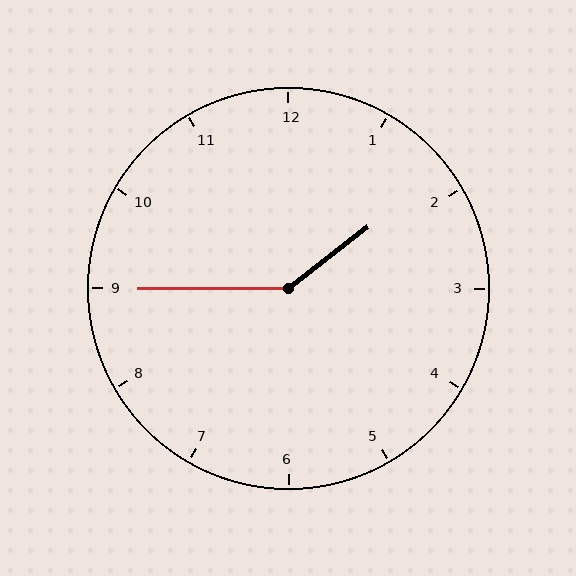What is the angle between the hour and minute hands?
Approximately 142 degrees.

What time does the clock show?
1:45.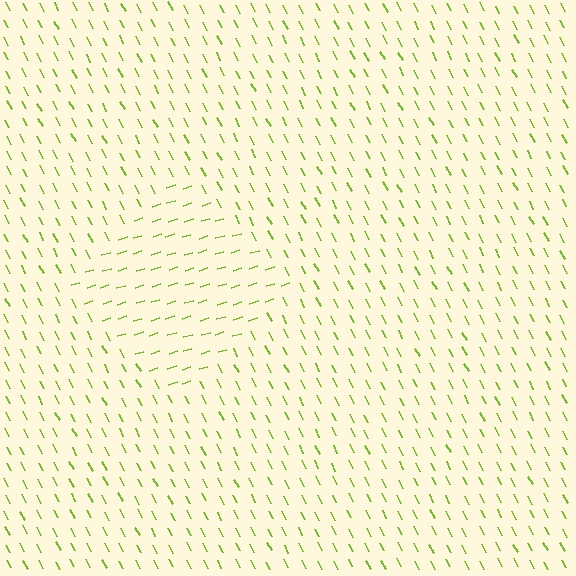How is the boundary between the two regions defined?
The boundary is defined purely by a change in line orientation (approximately 79 degrees difference). All lines are the same color and thickness.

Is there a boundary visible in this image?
Yes, there is a texture boundary formed by a change in line orientation.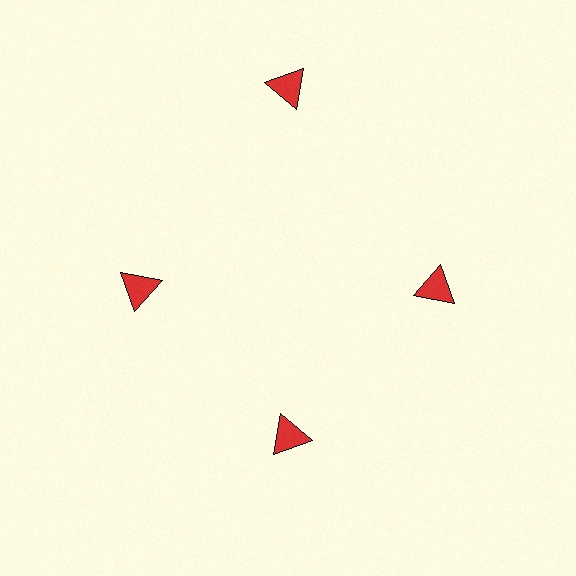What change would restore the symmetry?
The symmetry would be restored by moving it inward, back onto the ring so that all 4 triangles sit at equal angles and equal distance from the center.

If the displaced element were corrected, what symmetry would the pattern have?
It would have 4-fold rotational symmetry — the pattern would map onto itself every 90 degrees.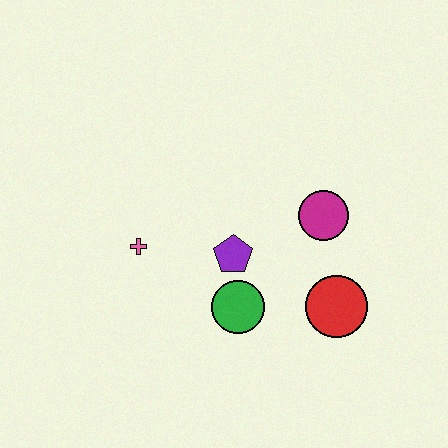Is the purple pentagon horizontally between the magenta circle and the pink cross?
Yes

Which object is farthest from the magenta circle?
The pink cross is farthest from the magenta circle.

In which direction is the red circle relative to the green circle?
The red circle is to the right of the green circle.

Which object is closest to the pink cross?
The purple pentagon is closest to the pink cross.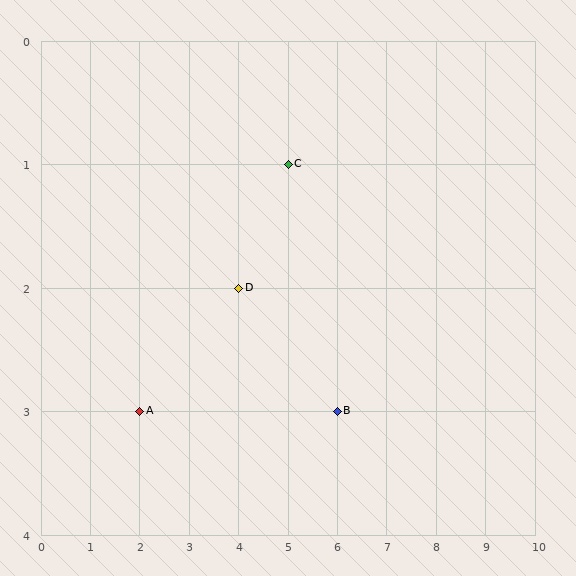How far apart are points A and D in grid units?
Points A and D are 2 columns and 1 row apart (about 2.2 grid units diagonally).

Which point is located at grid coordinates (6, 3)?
Point B is at (6, 3).